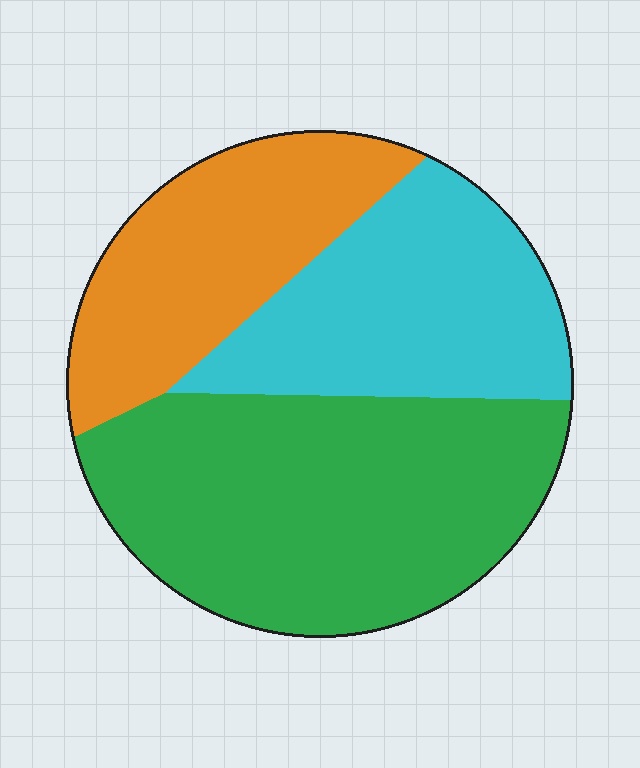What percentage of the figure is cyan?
Cyan takes up about one quarter (1/4) of the figure.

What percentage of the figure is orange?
Orange covers about 25% of the figure.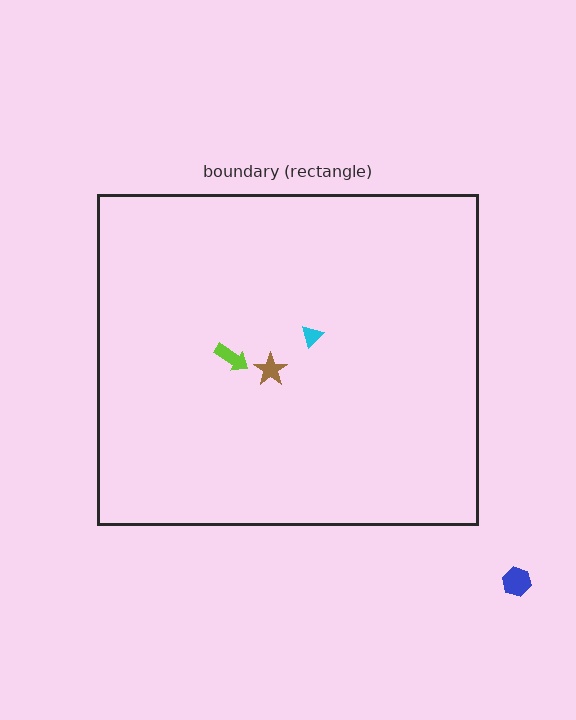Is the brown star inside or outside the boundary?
Inside.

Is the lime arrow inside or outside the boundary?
Inside.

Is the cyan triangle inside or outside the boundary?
Inside.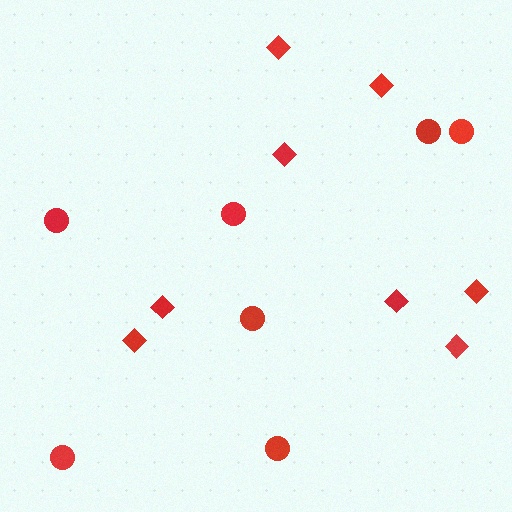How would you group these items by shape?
There are 2 groups: one group of circles (7) and one group of diamonds (8).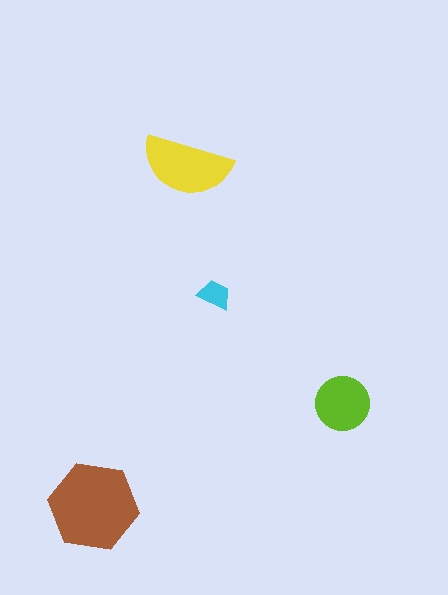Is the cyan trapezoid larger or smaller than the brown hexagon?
Smaller.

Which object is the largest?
The brown hexagon.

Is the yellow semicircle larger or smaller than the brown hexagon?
Smaller.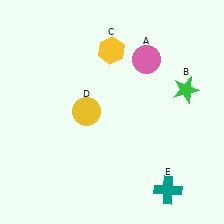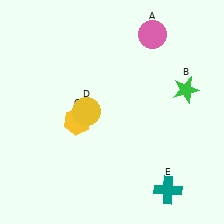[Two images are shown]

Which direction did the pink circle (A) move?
The pink circle (A) moved up.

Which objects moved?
The objects that moved are: the pink circle (A), the yellow hexagon (C).